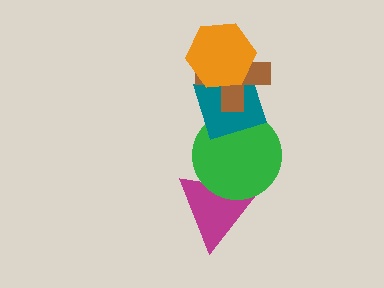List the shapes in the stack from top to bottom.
From top to bottom: the orange hexagon, the brown cross, the teal diamond, the green circle, the magenta triangle.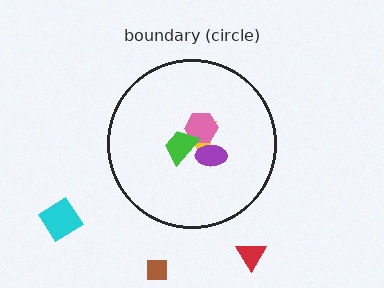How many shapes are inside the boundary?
4 inside, 3 outside.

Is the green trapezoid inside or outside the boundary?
Inside.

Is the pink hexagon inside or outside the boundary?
Inside.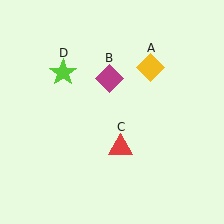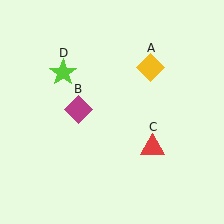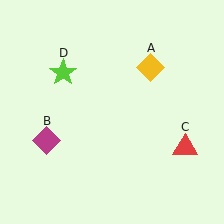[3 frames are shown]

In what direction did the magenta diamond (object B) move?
The magenta diamond (object B) moved down and to the left.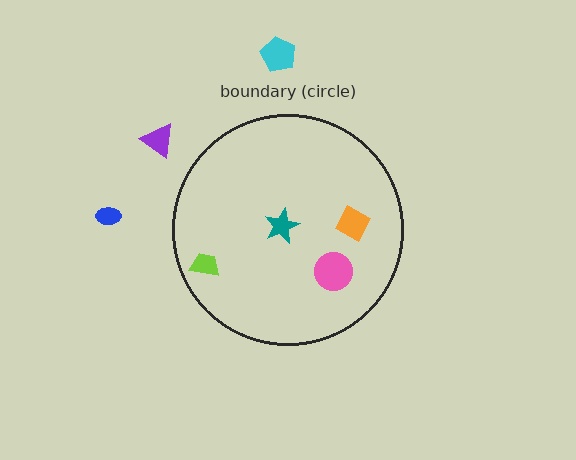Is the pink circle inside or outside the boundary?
Inside.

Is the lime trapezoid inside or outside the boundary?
Inside.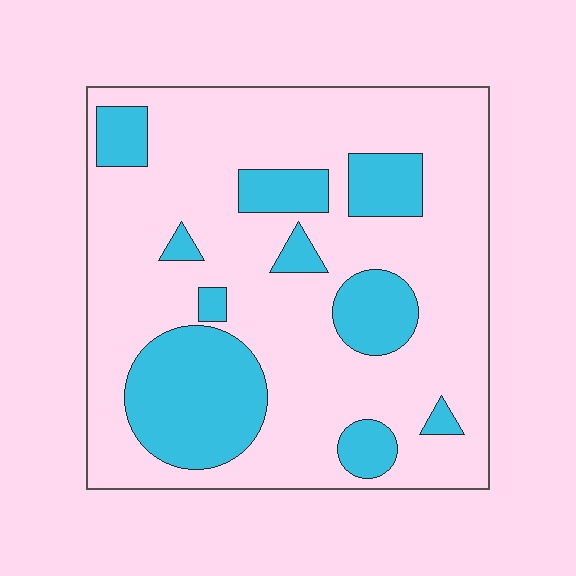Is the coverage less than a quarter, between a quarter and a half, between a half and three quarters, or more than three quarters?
Between a quarter and a half.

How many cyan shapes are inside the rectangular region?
10.